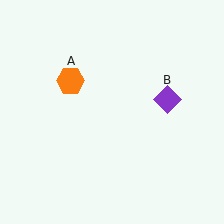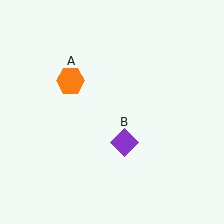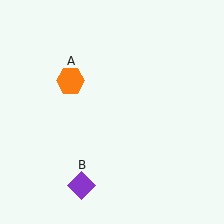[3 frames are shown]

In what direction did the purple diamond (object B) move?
The purple diamond (object B) moved down and to the left.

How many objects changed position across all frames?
1 object changed position: purple diamond (object B).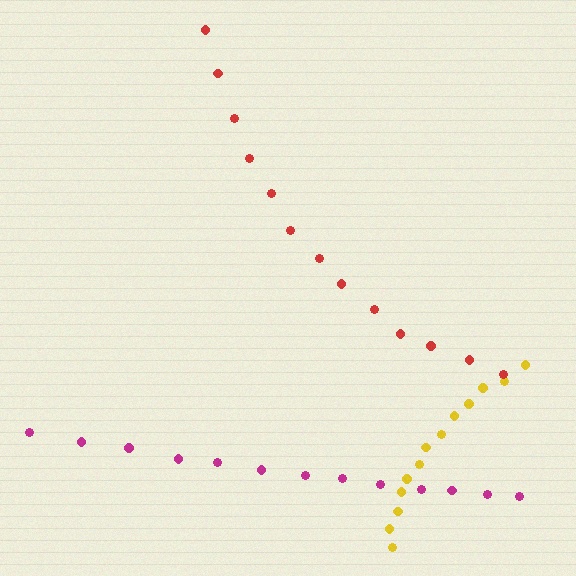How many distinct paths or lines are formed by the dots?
There are 3 distinct paths.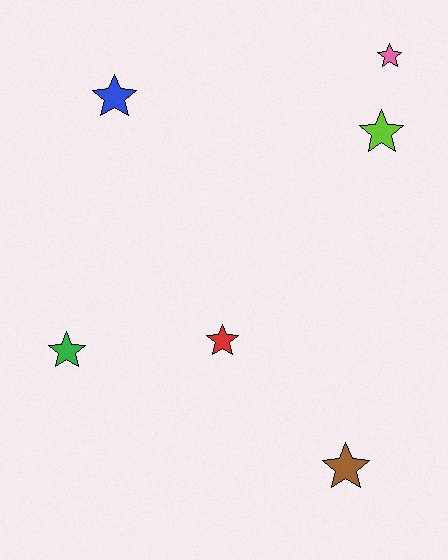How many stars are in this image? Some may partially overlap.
There are 6 stars.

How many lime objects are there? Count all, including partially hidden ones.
There is 1 lime object.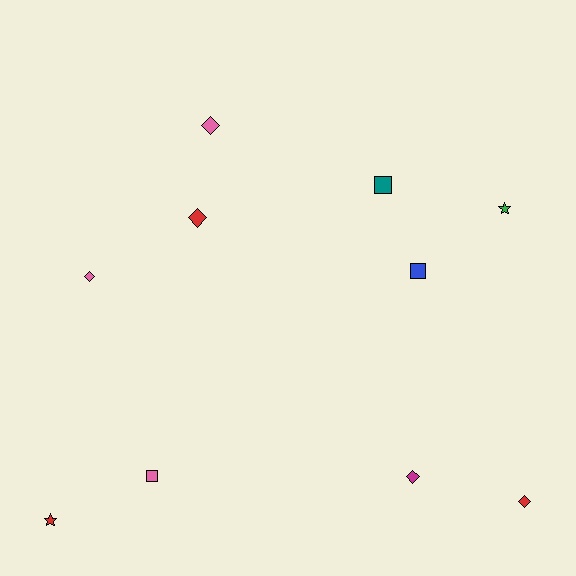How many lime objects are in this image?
There are no lime objects.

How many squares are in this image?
There are 3 squares.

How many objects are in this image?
There are 10 objects.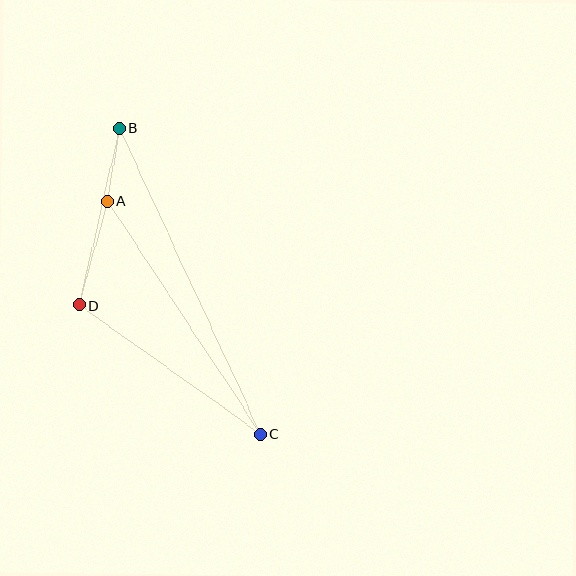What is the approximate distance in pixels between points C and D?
The distance between C and D is approximately 223 pixels.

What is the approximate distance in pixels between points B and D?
The distance between B and D is approximately 181 pixels.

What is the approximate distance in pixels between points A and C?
The distance between A and C is approximately 279 pixels.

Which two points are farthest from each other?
Points B and C are farthest from each other.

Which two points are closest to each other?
Points A and B are closest to each other.